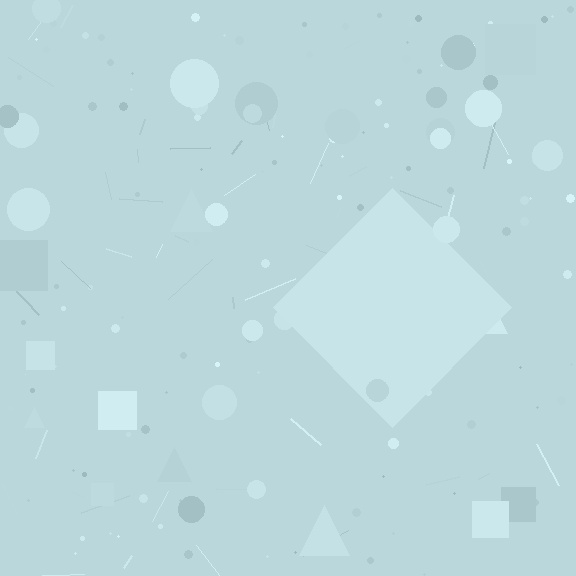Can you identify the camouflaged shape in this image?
The camouflaged shape is a diamond.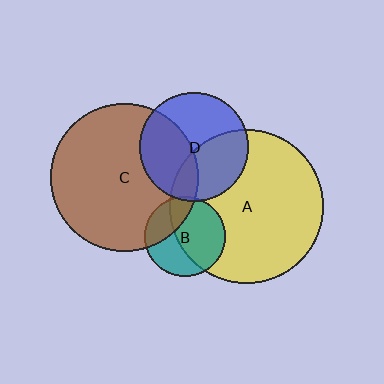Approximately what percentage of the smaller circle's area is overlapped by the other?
Approximately 30%.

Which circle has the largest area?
Circle A (yellow).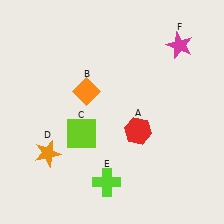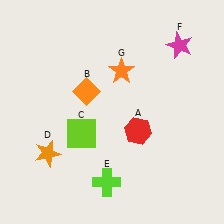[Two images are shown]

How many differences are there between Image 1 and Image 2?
There is 1 difference between the two images.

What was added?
An orange star (G) was added in Image 2.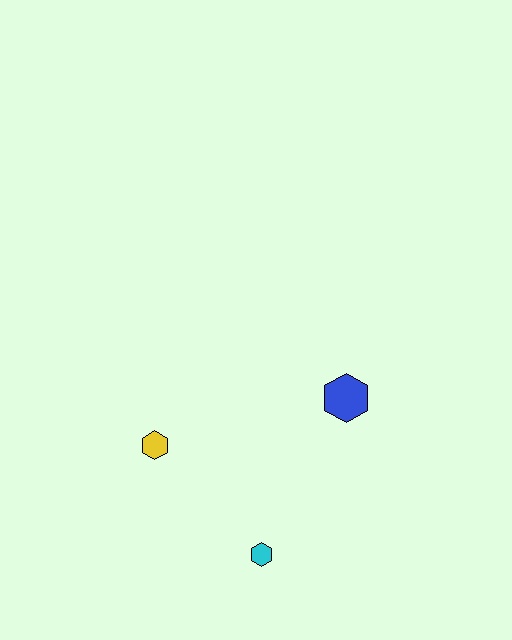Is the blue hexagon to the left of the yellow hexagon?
No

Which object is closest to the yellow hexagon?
The cyan hexagon is closest to the yellow hexagon.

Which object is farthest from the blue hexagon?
The yellow hexagon is farthest from the blue hexagon.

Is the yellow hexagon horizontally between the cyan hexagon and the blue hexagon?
No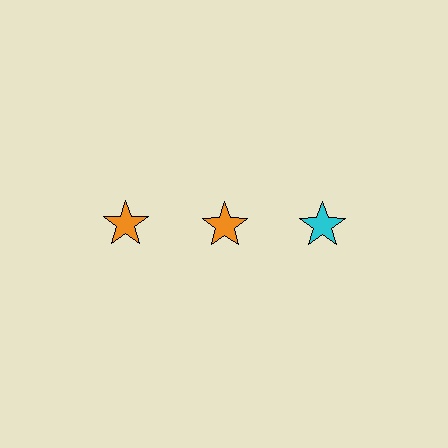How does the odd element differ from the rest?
It has a different color: cyan instead of orange.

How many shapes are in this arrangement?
There are 3 shapes arranged in a grid pattern.